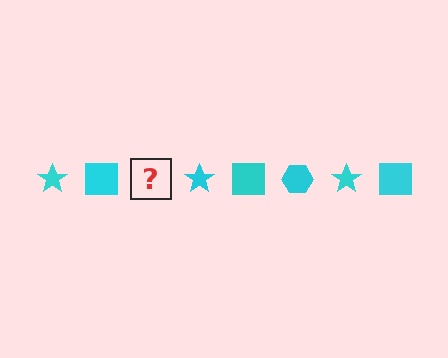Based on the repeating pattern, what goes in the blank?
The blank should be a cyan hexagon.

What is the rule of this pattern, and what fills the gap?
The rule is that the pattern cycles through star, square, hexagon shapes in cyan. The gap should be filled with a cyan hexagon.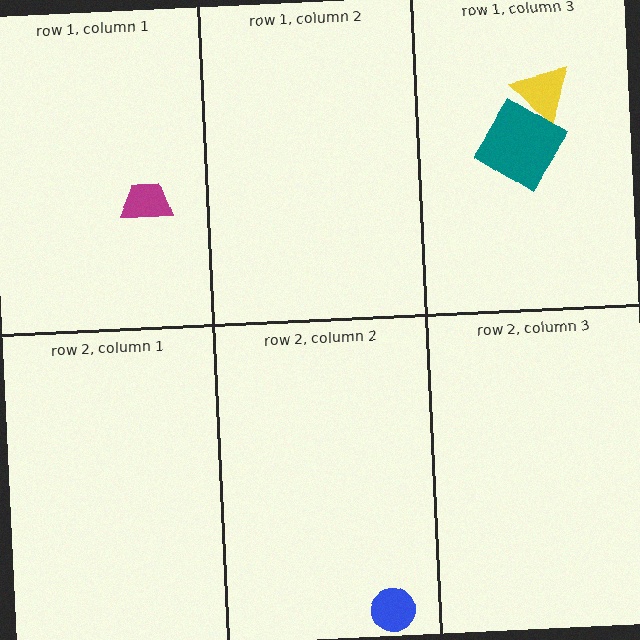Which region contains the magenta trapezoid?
The row 1, column 1 region.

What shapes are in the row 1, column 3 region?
The yellow triangle, the teal diamond.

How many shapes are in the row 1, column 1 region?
1.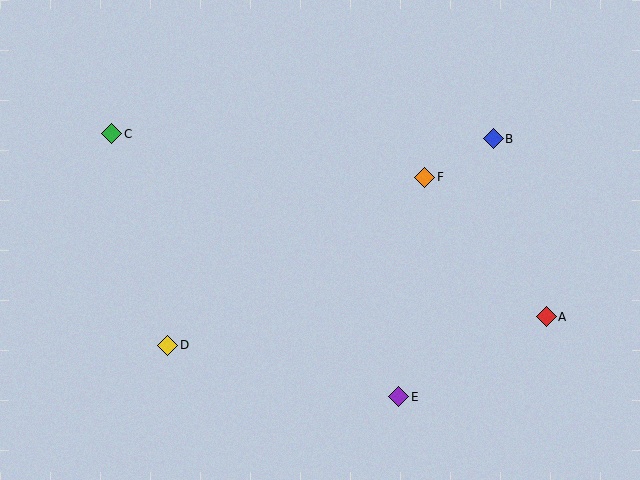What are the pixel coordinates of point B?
Point B is at (493, 139).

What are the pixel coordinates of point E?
Point E is at (399, 397).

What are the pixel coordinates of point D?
Point D is at (168, 345).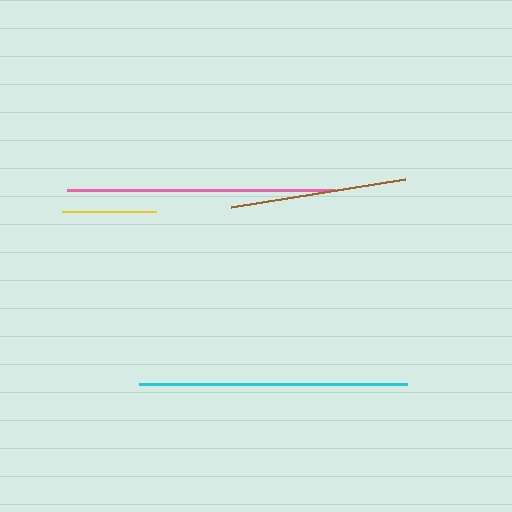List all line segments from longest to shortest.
From longest to shortest: pink, cyan, brown, yellow.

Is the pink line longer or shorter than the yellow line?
The pink line is longer than the yellow line.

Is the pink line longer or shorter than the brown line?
The pink line is longer than the brown line.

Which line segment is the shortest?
The yellow line is the shortest at approximately 94 pixels.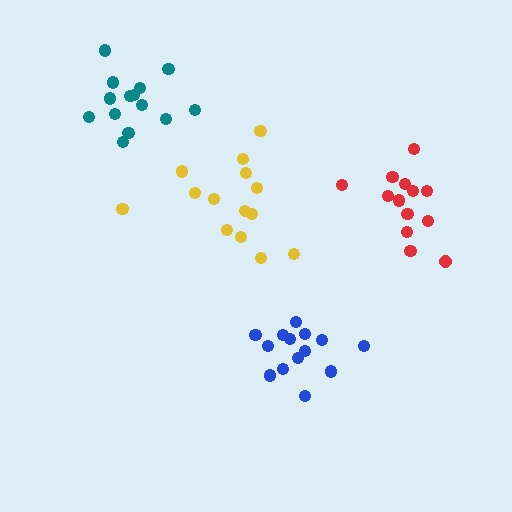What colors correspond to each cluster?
The clusters are colored: blue, teal, yellow, red.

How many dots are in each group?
Group 1: 14 dots, Group 2: 14 dots, Group 3: 14 dots, Group 4: 13 dots (55 total).